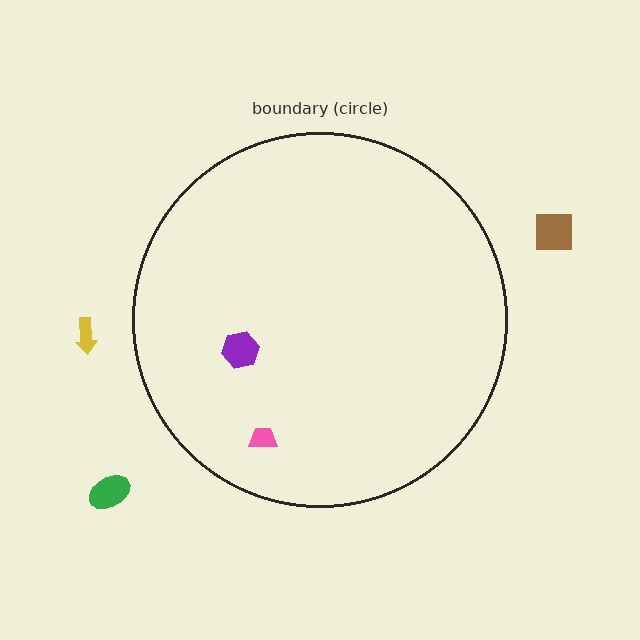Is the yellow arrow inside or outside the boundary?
Outside.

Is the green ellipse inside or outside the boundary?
Outside.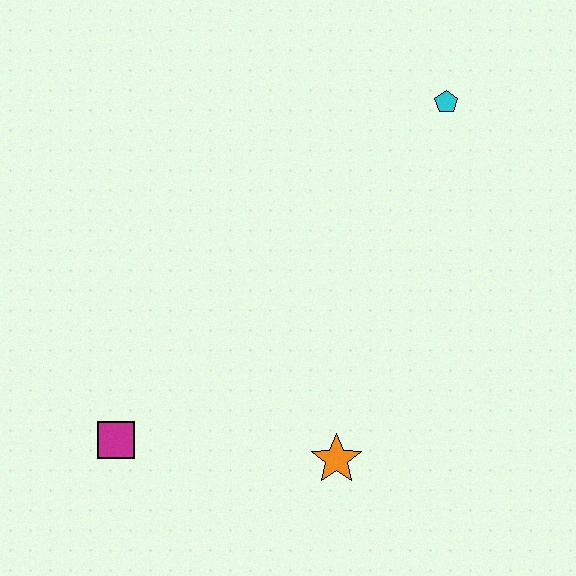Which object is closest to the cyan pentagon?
The orange star is closest to the cyan pentagon.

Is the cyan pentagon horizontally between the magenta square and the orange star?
No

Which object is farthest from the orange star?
The cyan pentagon is farthest from the orange star.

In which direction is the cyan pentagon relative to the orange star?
The cyan pentagon is above the orange star.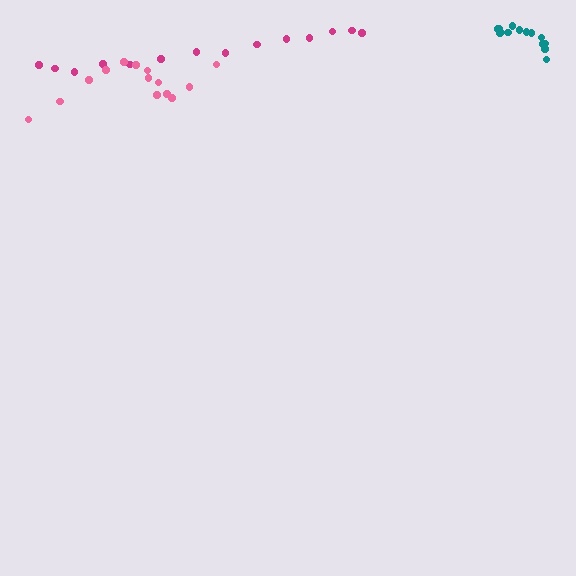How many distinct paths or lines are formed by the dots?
There are 3 distinct paths.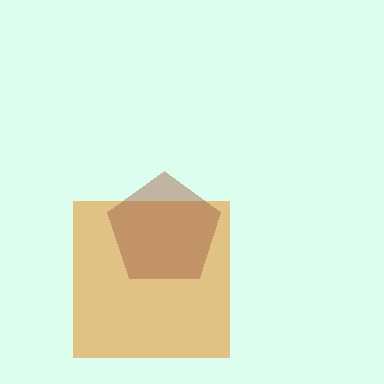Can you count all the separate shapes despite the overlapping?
Yes, there are 2 separate shapes.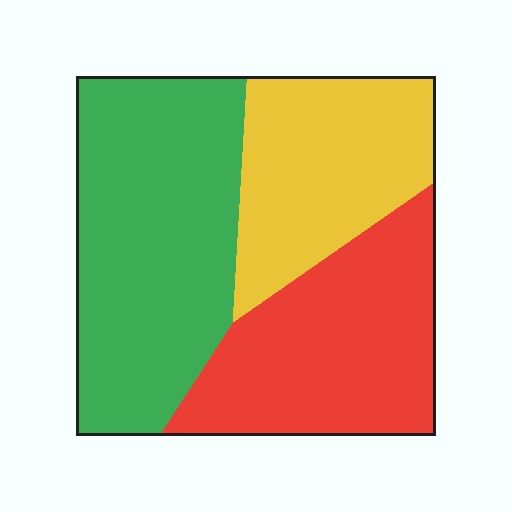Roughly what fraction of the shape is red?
Red takes up between a quarter and a half of the shape.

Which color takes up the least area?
Yellow, at roughly 25%.